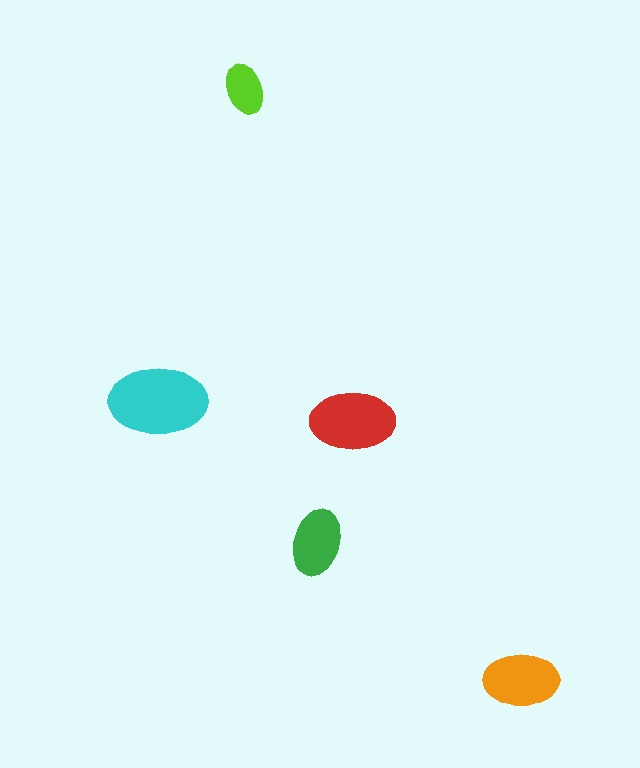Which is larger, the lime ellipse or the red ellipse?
The red one.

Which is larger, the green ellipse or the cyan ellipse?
The cyan one.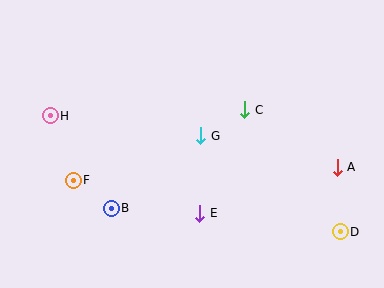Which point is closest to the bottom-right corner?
Point D is closest to the bottom-right corner.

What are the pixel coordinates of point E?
Point E is at (200, 213).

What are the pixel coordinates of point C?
Point C is at (245, 110).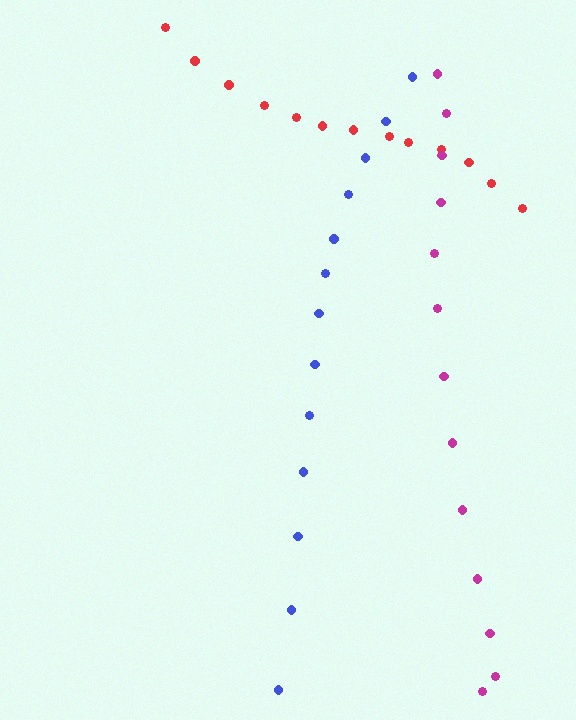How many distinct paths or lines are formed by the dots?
There are 3 distinct paths.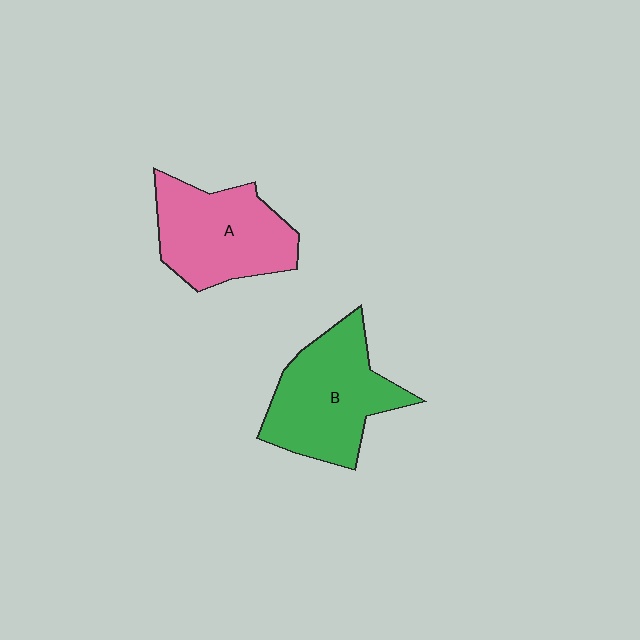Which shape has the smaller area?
Shape A (pink).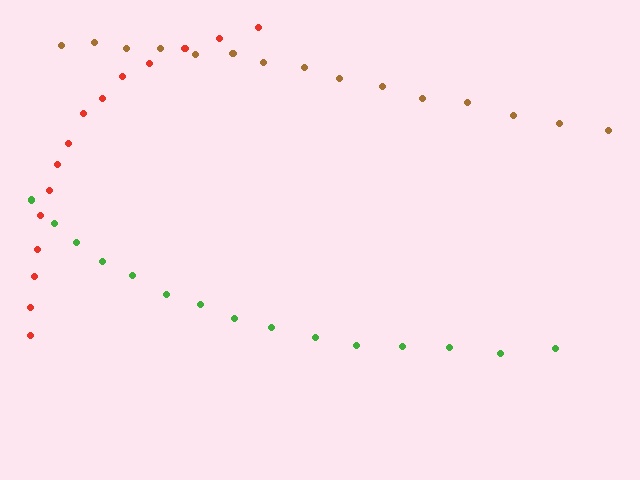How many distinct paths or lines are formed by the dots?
There are 3 distinct paths.